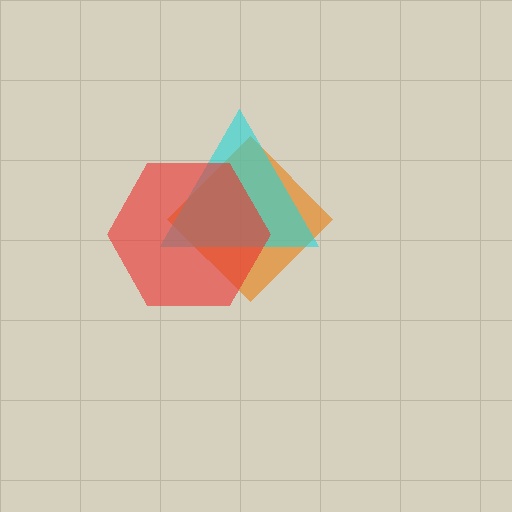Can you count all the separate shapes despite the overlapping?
Yes, there are 3 separate shapes.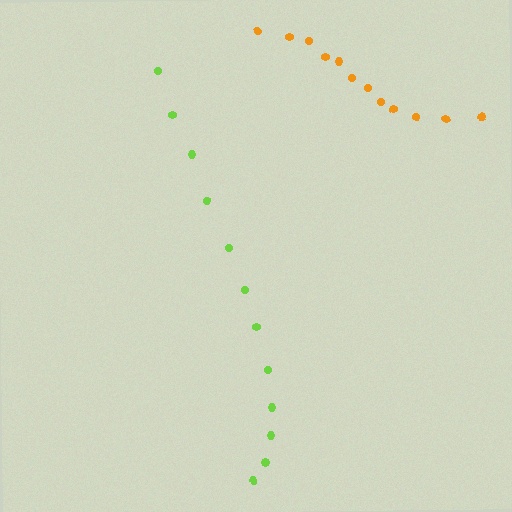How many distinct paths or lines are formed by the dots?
There are 2 distinct paths.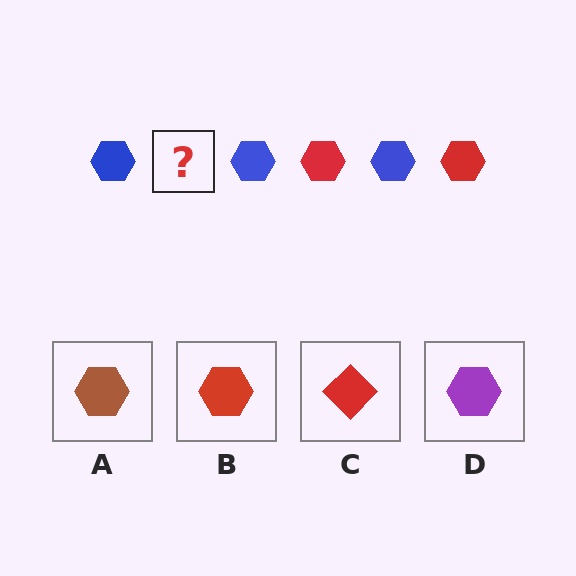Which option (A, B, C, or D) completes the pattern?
B.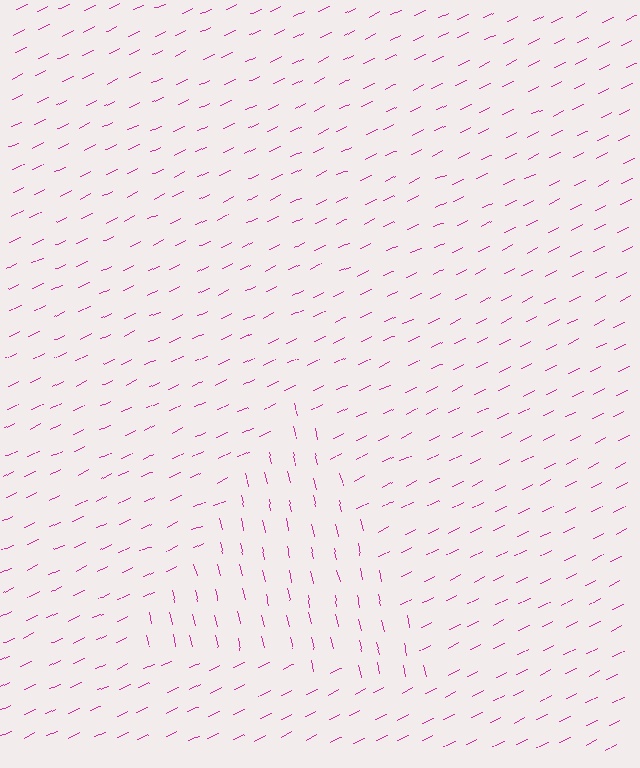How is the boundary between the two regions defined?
The boundary is defined purely by a change in line orientation (approximately 77 degrees difference). All lines are the same color and thickness.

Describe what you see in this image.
The image is filled with small magenta line segments. A triangle region in the image has lines oriented differently from the surrounding lines, creating a visible texture boundary.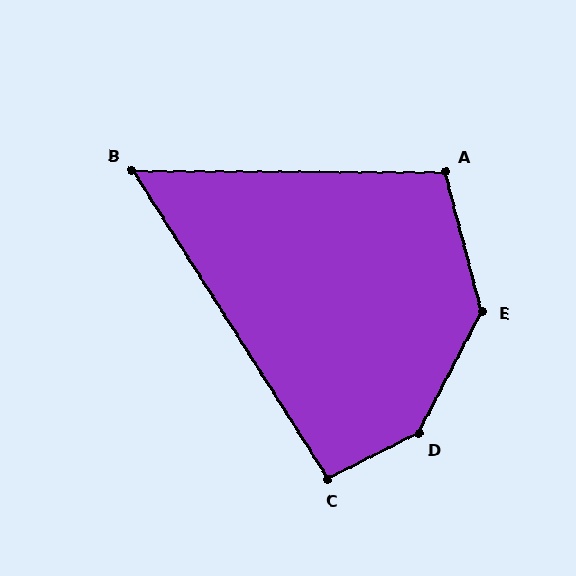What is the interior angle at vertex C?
Approximately 95 degrees (obtuse).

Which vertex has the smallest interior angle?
B, at approximately 57 degrees.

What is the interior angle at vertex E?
Approximately 138 degrees (obtuse).